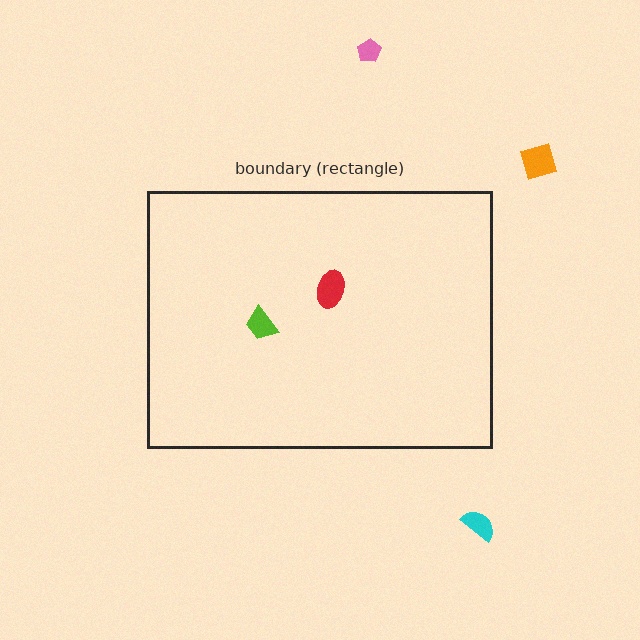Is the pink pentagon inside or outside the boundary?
Outside.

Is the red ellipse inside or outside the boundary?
Inside.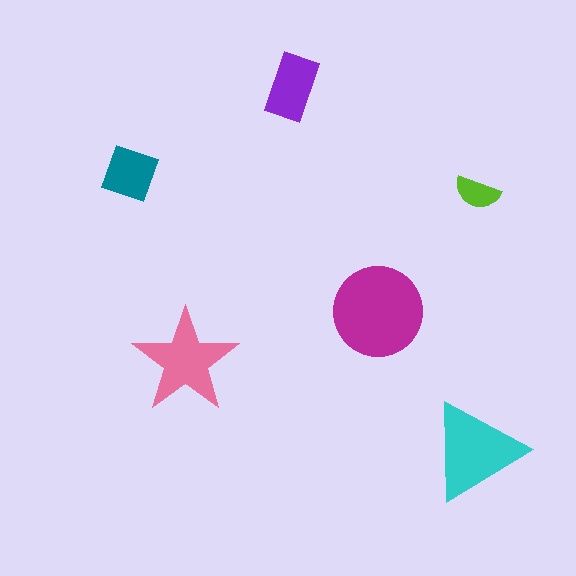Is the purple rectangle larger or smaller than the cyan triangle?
Smaller.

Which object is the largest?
The magenta circle.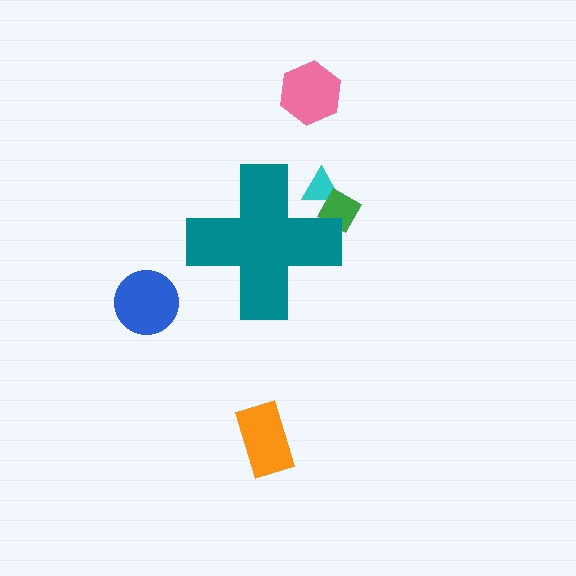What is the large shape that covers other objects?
A teal cross.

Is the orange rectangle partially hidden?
No, the orange rectangle is fully visible.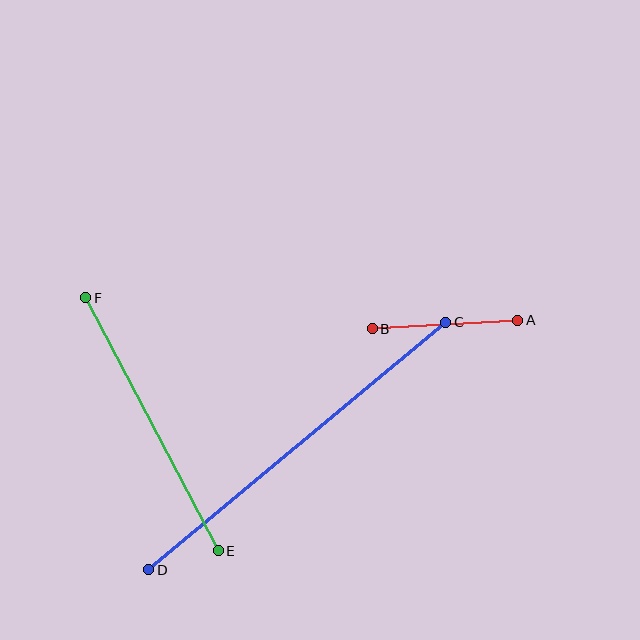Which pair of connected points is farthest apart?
Points C and D are farthest apart.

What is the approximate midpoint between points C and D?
The midpoint is at approximately (297, 446) pixels.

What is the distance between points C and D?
The distance is approximately 386 pixels.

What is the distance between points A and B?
The distance is approximately 146 pixels.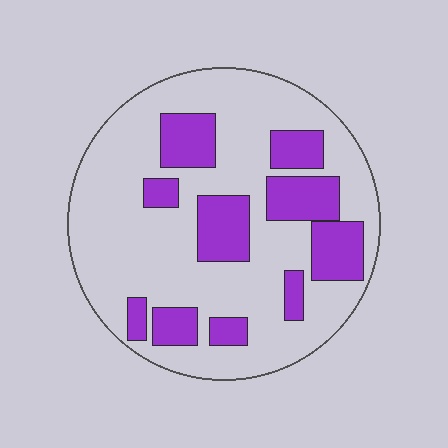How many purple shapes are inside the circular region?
10.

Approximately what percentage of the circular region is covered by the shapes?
Approximately 25%.